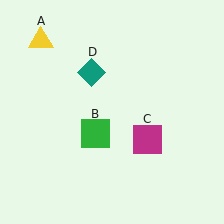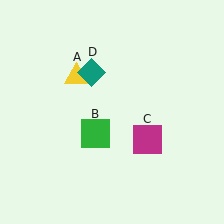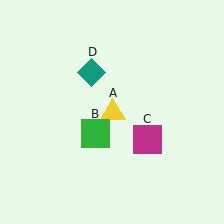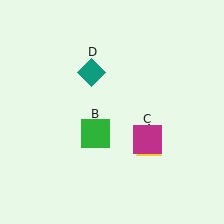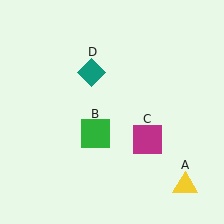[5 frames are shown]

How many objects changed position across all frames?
1 object changed position: yellow triangle (object A).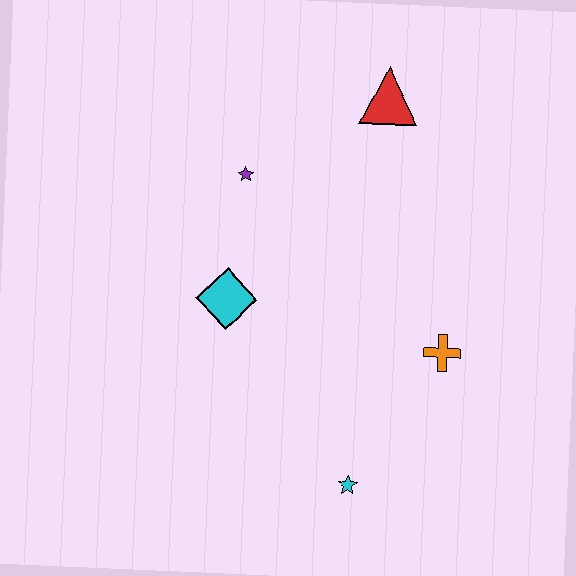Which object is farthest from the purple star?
The cyan star is farthest from the purple star.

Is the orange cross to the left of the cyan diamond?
No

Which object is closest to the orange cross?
The cyan star is closest to the orange cross.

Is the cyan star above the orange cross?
No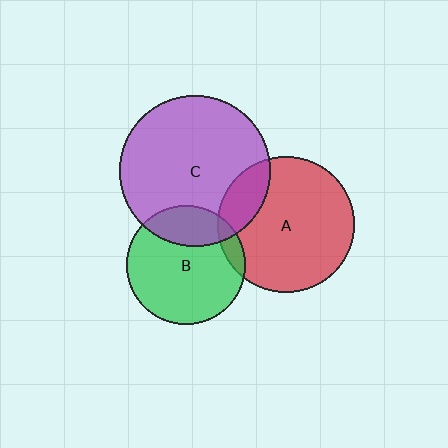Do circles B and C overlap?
Yes.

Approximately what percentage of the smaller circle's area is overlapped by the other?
Approximately 25%.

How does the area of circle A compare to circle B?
Approximately 1.3 times.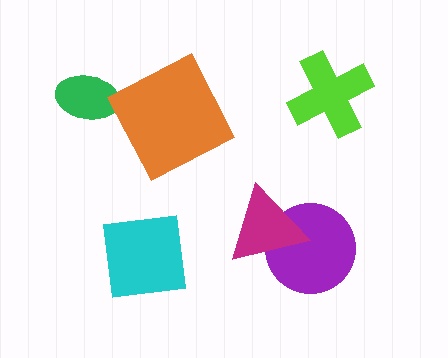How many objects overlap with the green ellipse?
0 objects overlap with the green ellipse.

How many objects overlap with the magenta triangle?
1 object overlaps with the magenta triangle.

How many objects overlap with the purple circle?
1 object overlaps with the purple circle.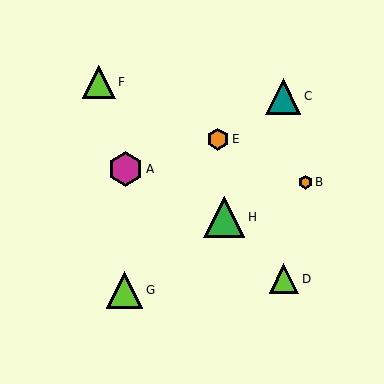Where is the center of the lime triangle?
The center of the lime triangle is at (124, 290).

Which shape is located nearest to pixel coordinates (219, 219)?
The green triangle (labeled H) at (224, 217) is nearest to that location.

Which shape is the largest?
The green triangle (labeled H) is the largest.